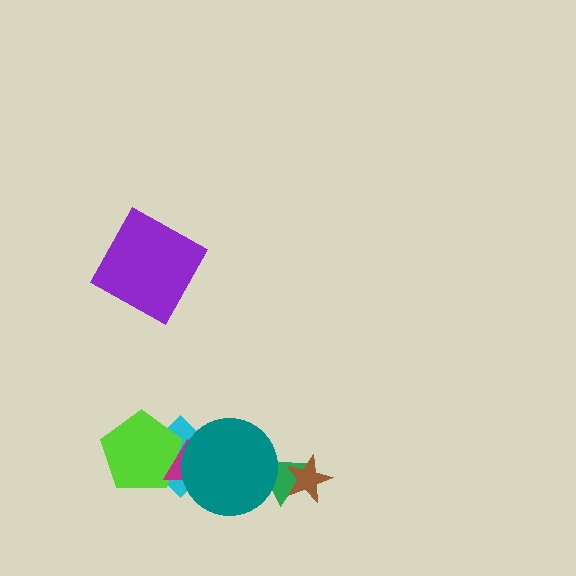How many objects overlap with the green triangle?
2 objects overlap with the green triangle.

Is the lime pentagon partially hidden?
Yes, it is partially covered by another shape.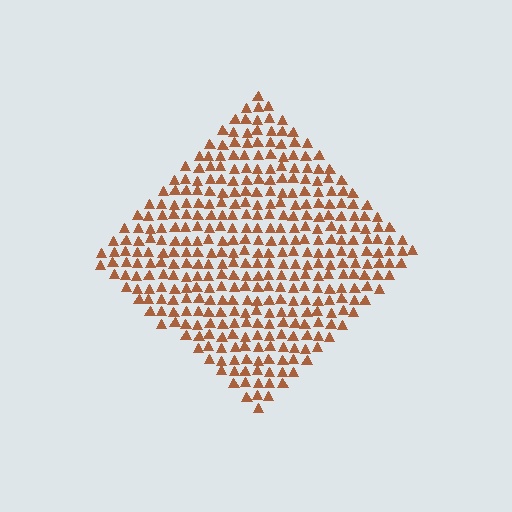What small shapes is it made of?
It is made of small triangles.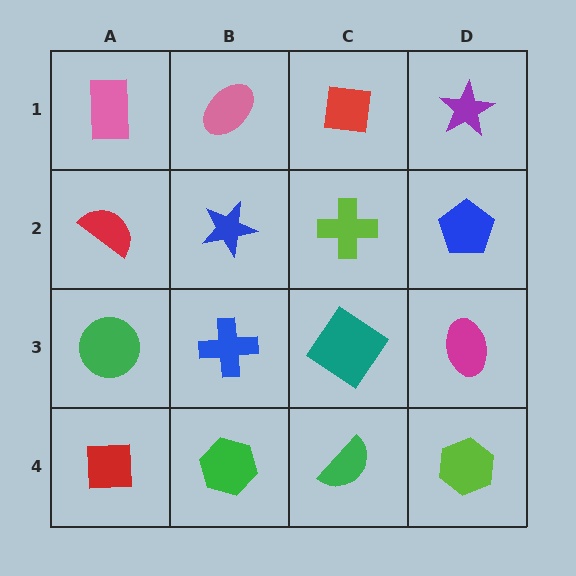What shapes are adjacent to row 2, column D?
A purple star (row 1, column D), a magenta ellipse (row 3, column D), a lime cross (row 2, column C).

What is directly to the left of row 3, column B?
A green circle.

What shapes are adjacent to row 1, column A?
A red semicircle (row 2, column A), a pink ellipse (row 1, column B).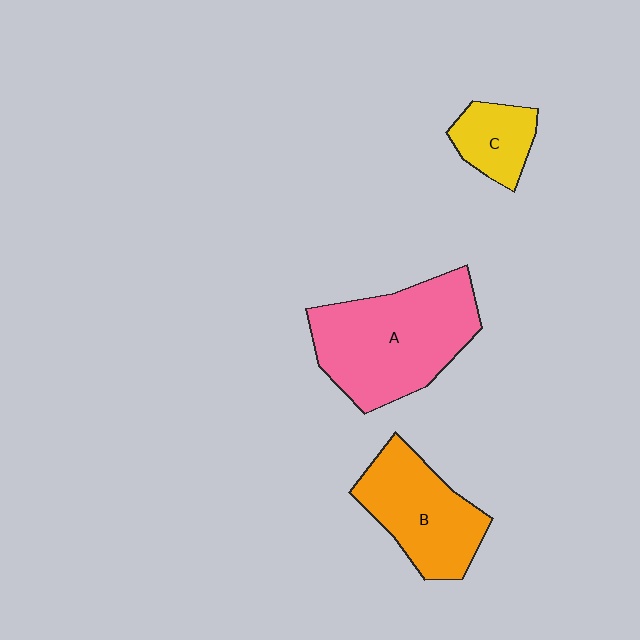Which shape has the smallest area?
Shape C (yellow).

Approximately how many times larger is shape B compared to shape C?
Approximately 2.0 times.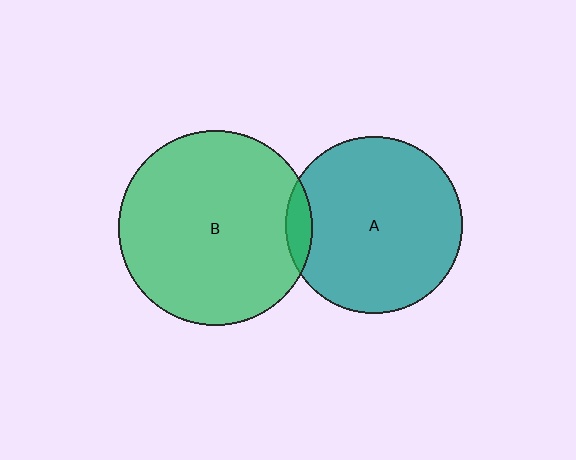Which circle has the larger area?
Circle B (green).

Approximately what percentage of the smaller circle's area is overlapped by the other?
Approximately 5%.